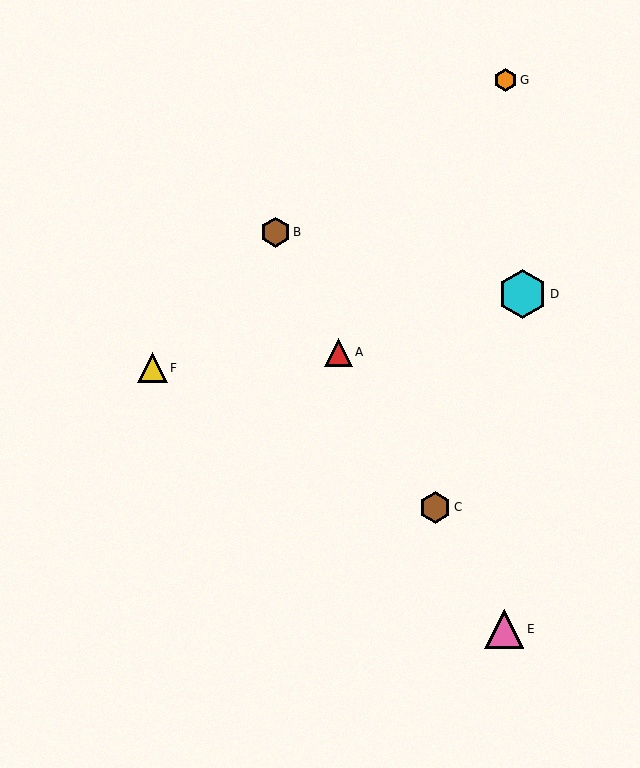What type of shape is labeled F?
Shape F is a yellow triangle.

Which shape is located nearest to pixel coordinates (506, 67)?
The orange hexagon (labeled G) at (505, 80) is nearest to that location.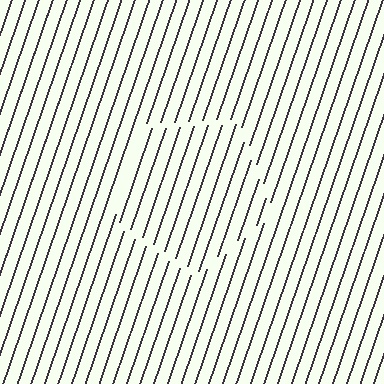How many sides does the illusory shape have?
5 sides — the line-ends trace a pentagon.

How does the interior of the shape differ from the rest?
The interior of the shape contains the same grating, shifted by half a period — the contour is defined by the phase discontinuity where line-ends from the inner and outer gratings abut.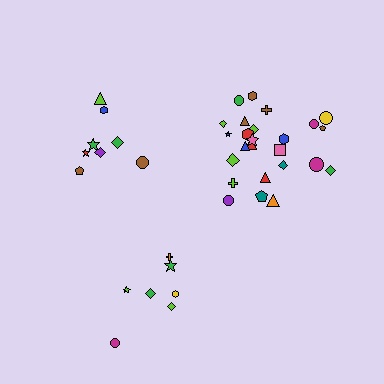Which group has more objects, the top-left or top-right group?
The top-right group.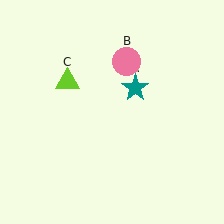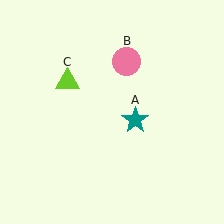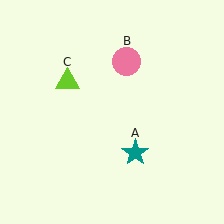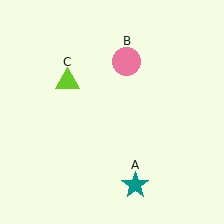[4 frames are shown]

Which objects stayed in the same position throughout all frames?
Pink circle (object B) and lime triangle (object C) remained stationary.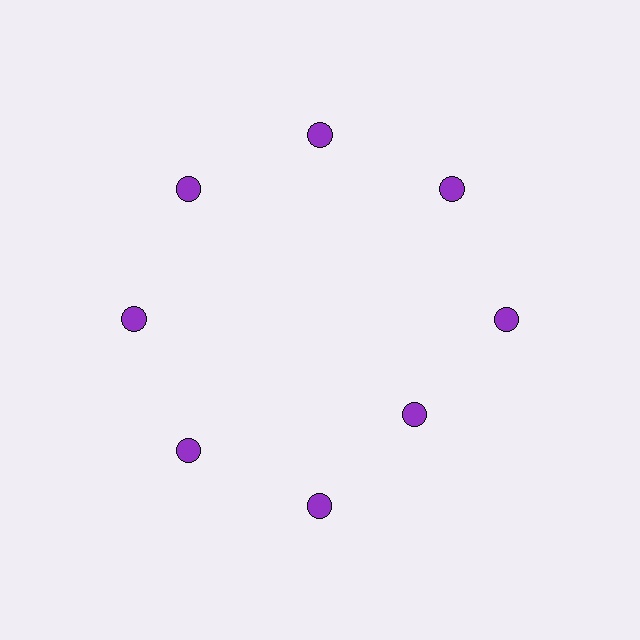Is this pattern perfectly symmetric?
No. The 8 purple circles are arranged in a ring, but one element near the 4 o'clock position is pulled inward toward the center, breaking the 8-fold rotational symmetry.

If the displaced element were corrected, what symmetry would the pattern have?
It would have 8-fold rotational symmetry — the pattern would map onto itself every 45 degrees.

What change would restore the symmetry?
The symmetry would be restored by moving it outward, back onto the ring so that all 8 circles sit at equal angles and equal distance from the center.